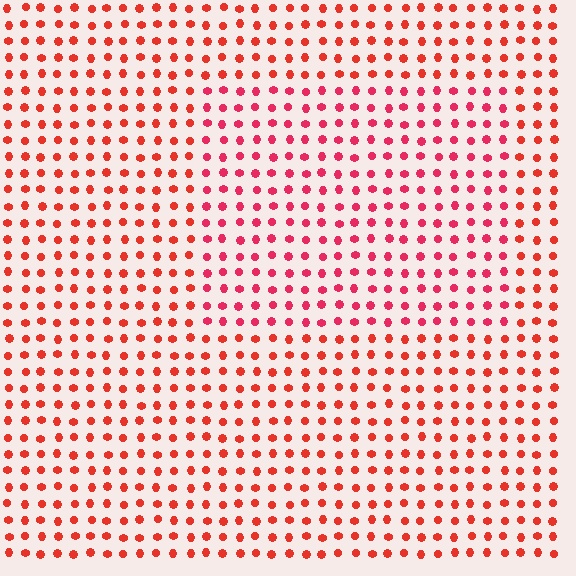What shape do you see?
I see a rectangle.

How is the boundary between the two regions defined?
The boundary is defined purely by a slight shift in hue (about 20 degrees). Spacing, size, and orientation are identical on both sides.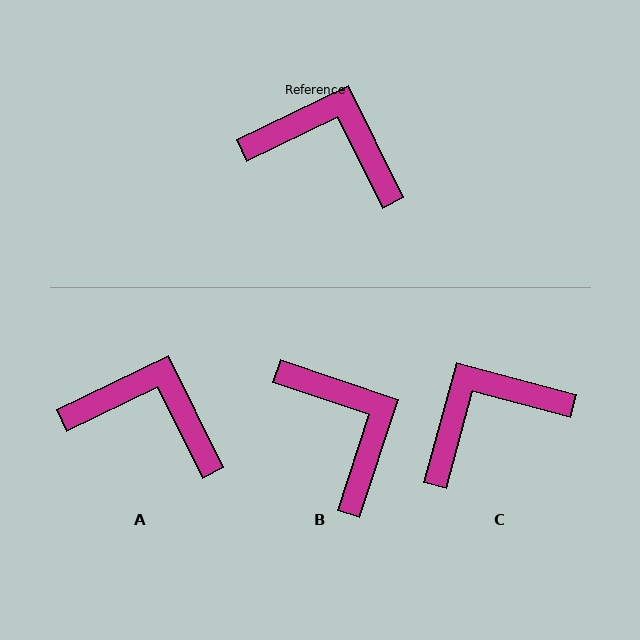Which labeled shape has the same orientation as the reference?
A.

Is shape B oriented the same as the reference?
No, it is off by about 44 degrees.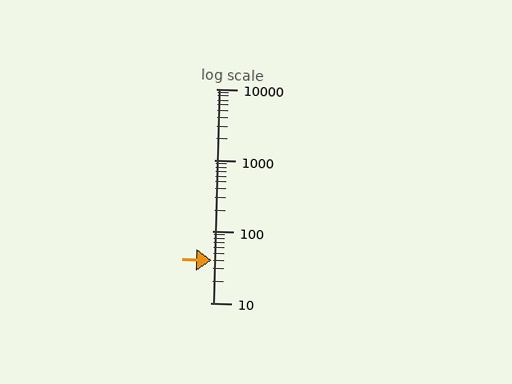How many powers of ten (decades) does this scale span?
The scale spans 3 decades, from 10 to 10000.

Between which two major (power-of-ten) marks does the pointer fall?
The pointer is between 10 and 100.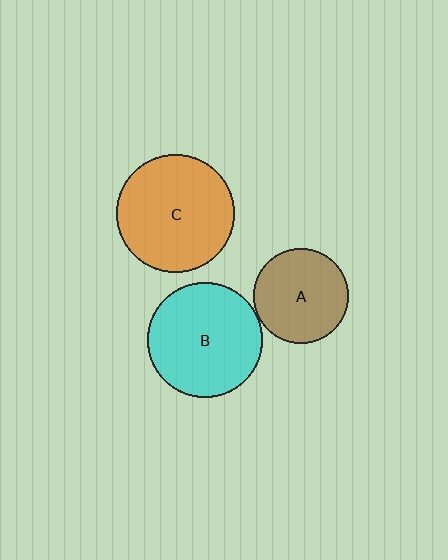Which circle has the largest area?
Circle C (orange).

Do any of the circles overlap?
No, none of the circles overlap.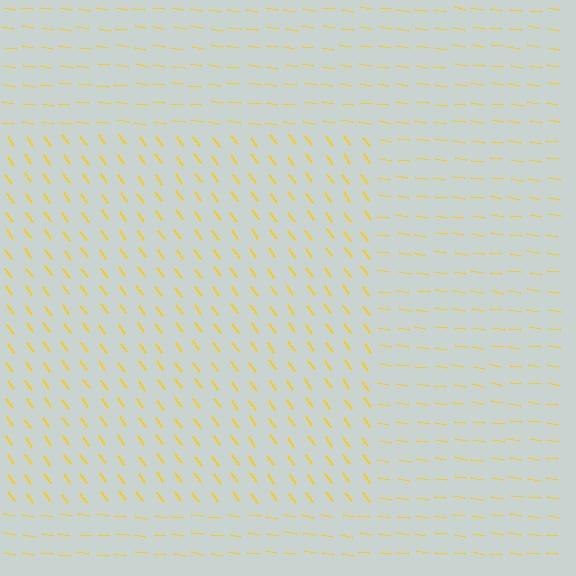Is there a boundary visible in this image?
Yes, there is a texture boundary formed by a change in line orientation.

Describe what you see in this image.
The image is filled with small yellow line segments. A rectangle region in the image has lines oriented differently from the surrounding lines, creating a visible texture boundary.